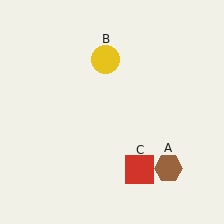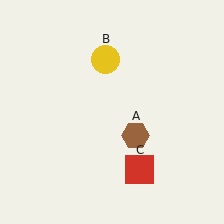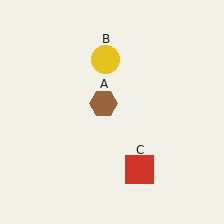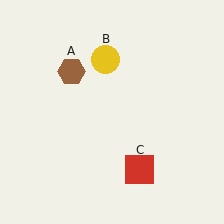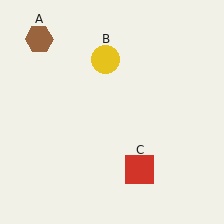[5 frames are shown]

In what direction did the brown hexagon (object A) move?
The brown hexagon (object A) moved up and to the left.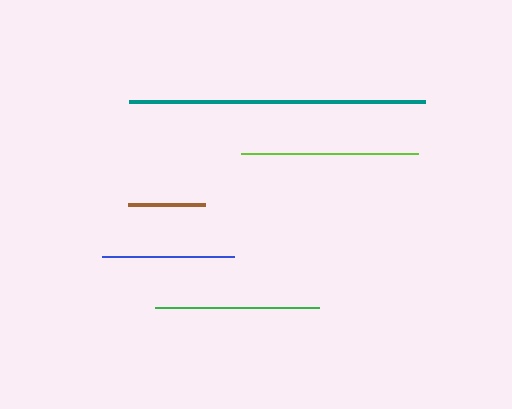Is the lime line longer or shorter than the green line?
The lime line is longer than the green line.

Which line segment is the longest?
The teal line is the longest at approximately 296 pixels.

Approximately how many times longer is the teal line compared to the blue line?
The teal line is approximately 2.2 times the length of the blue line.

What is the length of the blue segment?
The blue segment is approximately 132 pixels long.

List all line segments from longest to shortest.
From longest to shortest: teal, lime, green, blue, brown.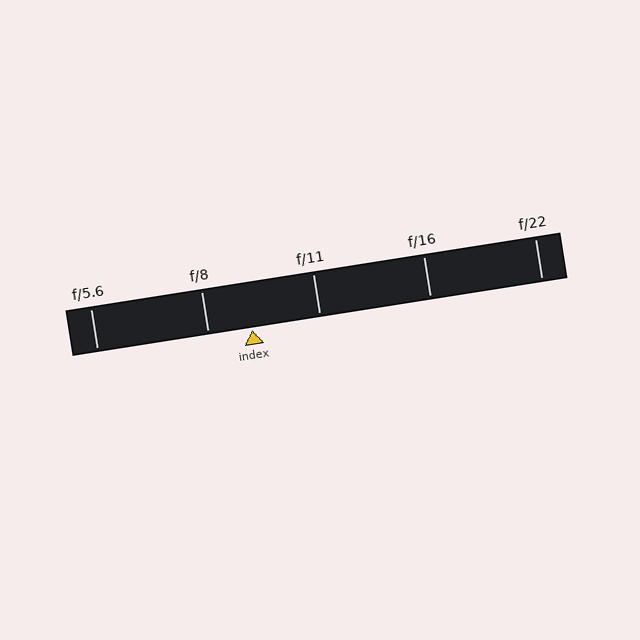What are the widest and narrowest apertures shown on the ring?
The widest aperture shown is f/5.6 and the narrowest is f/22.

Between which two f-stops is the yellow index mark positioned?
The index mark is between f/8 and f/11.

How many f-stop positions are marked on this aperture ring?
There are 5 f-stop positions marked.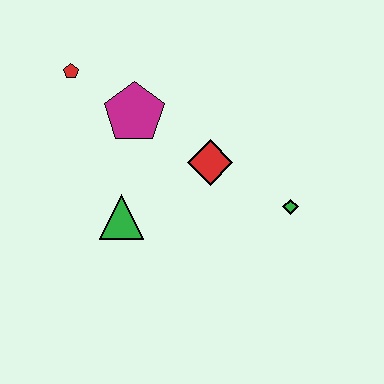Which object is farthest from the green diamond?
The red pentagon is farthest from the green diamond.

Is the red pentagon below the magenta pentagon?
No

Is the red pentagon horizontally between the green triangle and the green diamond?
No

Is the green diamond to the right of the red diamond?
Yes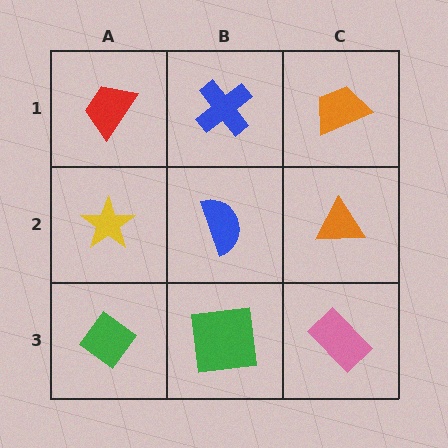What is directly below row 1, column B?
A blue semicircle.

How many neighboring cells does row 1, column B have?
3.